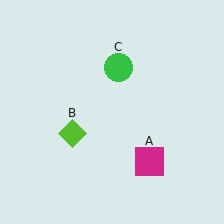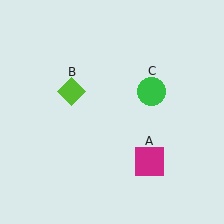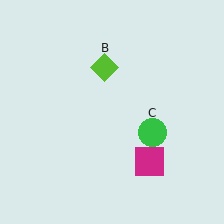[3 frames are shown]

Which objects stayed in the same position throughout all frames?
Magenta square (object A) remained stationary.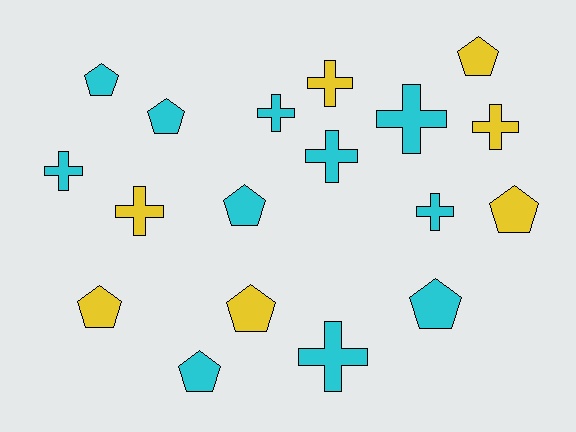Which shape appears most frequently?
Cross, with 9 objects.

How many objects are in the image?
There are 18 objects.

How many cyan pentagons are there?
There are 5 cyan pentagons.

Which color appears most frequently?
Cyan, with 11 objects.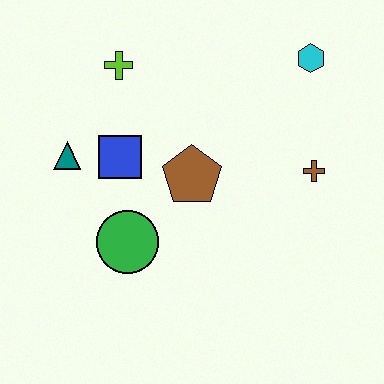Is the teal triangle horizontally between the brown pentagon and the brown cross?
No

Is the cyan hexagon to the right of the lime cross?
Yes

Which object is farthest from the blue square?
The cyan hexagon is farthest from the blue square.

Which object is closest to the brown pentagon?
The blue square is closest to the brown pentagon.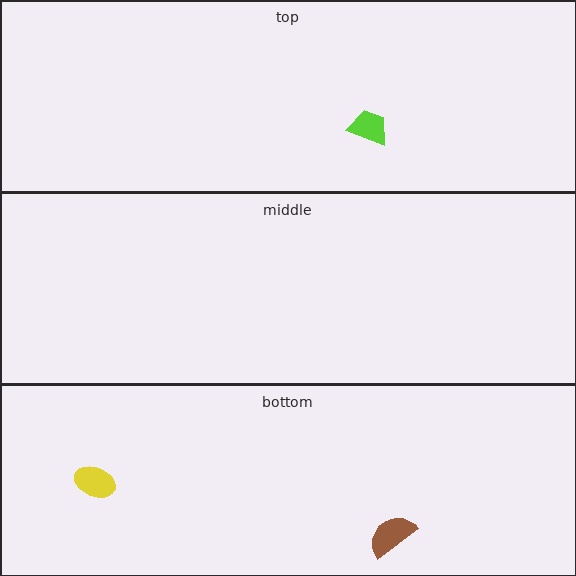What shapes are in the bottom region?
The brown semicircle, the yellow ellipse.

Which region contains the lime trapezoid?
The top region.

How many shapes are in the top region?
1.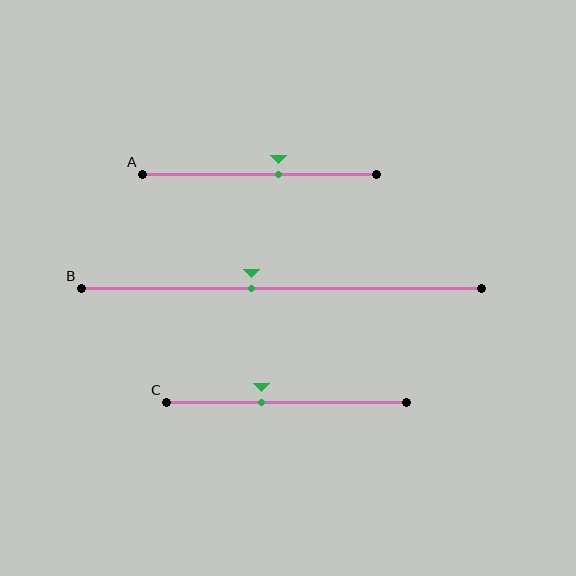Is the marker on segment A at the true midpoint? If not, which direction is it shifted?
No, the marker on segment A is shifted to the right by about 8% of the segment length.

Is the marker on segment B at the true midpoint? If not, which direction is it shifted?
No, the marker on segment B is shifted to the left by about 7% of the segment length.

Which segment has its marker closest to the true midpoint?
Segment B has its marker closest to the true midpoint.